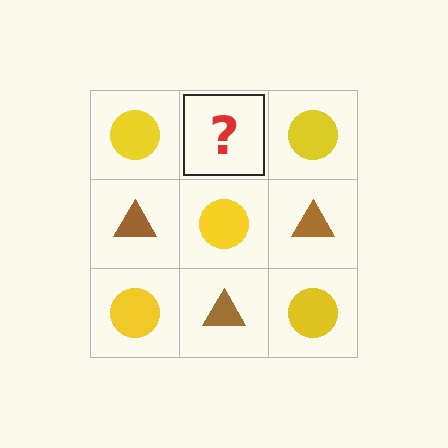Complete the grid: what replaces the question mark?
The question mark should be replaced with a brown triangle.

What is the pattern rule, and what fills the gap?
The rule is that it alternates yellow circle and brown triangle in a checkerboard pattern. The gap should be filled with a brown triangle.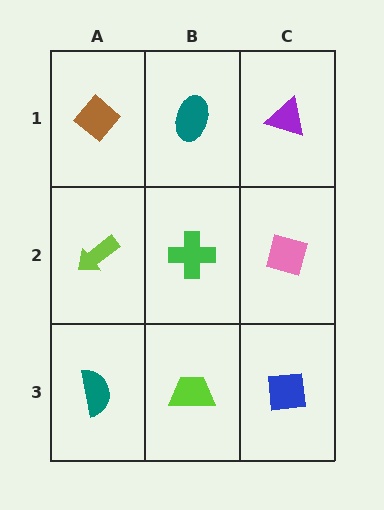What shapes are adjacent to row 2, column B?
A teal ellipse (row 1, column B), a lime trapezoid (row 3, column B), a lime arrow (row 2, column A), a pink diamond (row 2, column C).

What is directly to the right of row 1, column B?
A purple triangle.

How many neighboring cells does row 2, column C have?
3.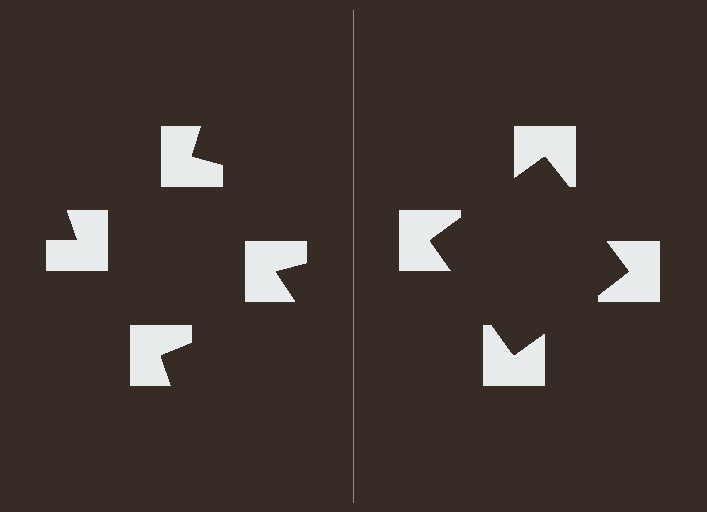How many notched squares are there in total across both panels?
8 — 4 on each side.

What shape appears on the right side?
An illusory square.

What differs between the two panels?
The notched squares are positioned identically on both sides; only the wedge orientations differ. On the right they align to a square; on the left they are misaligned.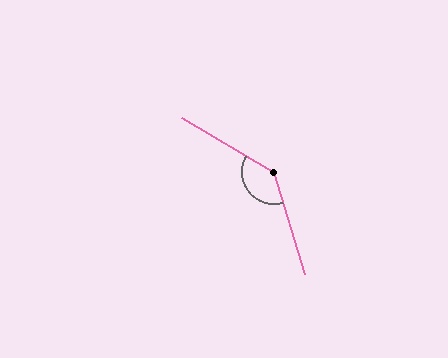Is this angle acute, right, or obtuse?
It is obtuse.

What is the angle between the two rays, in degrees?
Approximately 137 degrees.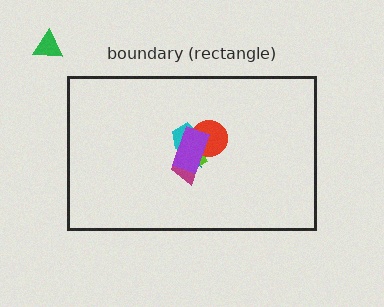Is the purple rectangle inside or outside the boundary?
Inside.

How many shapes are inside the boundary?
6 inside, 1 outside.